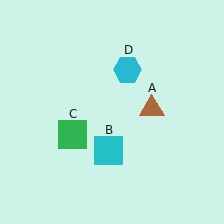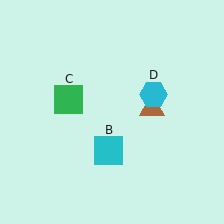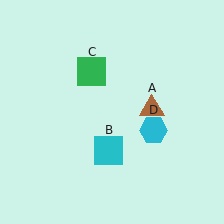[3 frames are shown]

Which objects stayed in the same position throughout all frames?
Brown triangle (object A) and cyan square (object B) remained stationary.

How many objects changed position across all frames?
2 objects changed position: green square (object C), cyan hexagon (object D).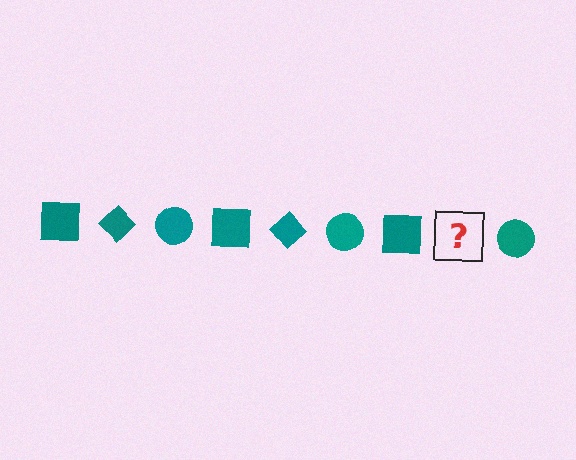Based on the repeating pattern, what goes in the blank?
The blank should be a teal diamond.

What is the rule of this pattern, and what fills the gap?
The rule is that the pattern cycles through square, diamond, circle shapes in teal. The gap should be filled with a teal diamond.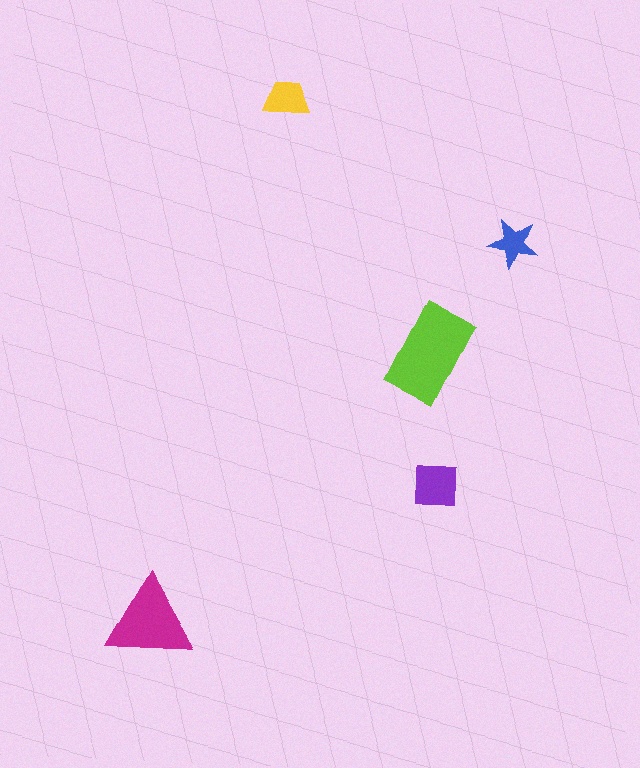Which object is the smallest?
The blue star.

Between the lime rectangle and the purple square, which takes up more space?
The lime rectangle.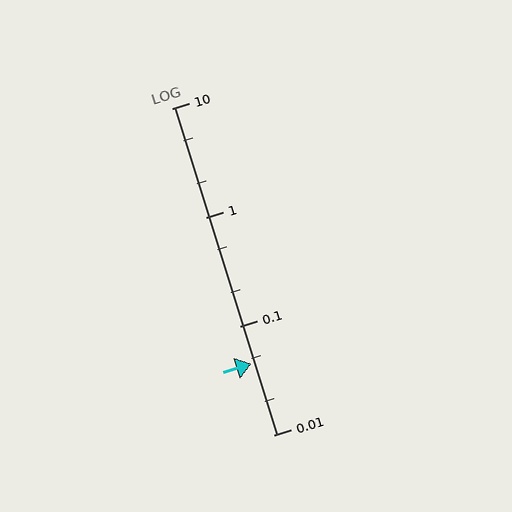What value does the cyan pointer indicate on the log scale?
The pointer indicates approximately 0.045.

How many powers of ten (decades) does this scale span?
The scale spans 3 decades, from 0.01 to 10.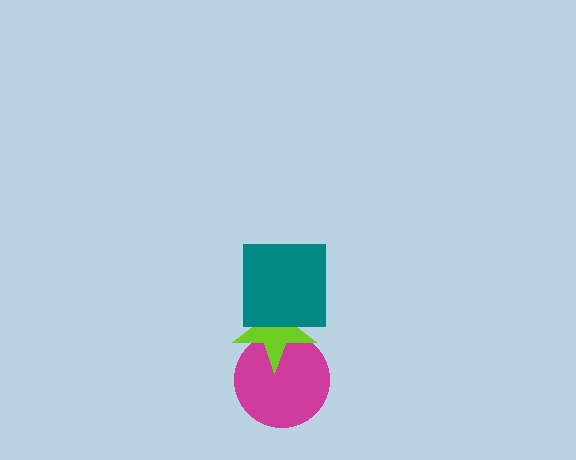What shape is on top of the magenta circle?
The lime star is on top of the magenta circle.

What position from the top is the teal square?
The teal square is 1st from the top.